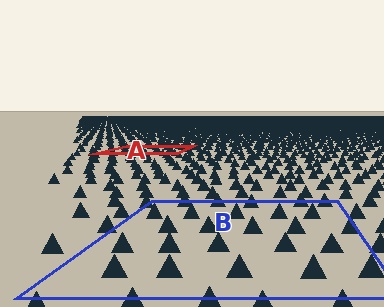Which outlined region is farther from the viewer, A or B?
Region A is farther from the viewer — the texture elements inside it appear smaller and more densely packed.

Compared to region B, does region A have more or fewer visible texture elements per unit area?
Region A has more texture elements per unit area — they are packed more densely because it is farther away.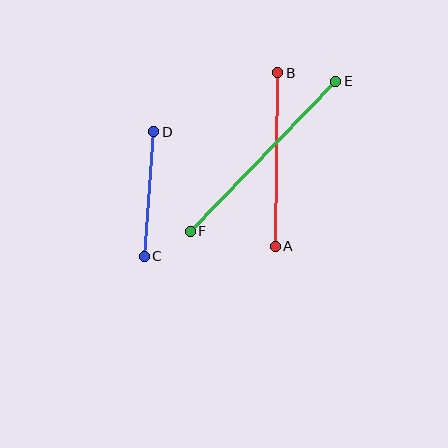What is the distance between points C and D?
The distance is approximately 125 pixels.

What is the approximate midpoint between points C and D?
The midpoint is at approximately (149, 194) pixels.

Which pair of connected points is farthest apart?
Points E and F are farthest apart.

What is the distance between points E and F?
The distance is approximately 209 pixels.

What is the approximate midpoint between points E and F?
The midpoint is at approximately (263, 156) pixels.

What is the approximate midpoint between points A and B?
The midpoint is at approximately (277, 159) pixels.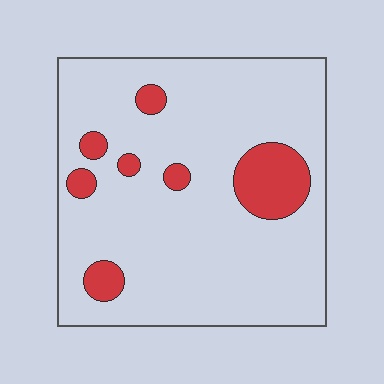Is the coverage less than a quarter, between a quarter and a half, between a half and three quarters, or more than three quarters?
Less than a quarter.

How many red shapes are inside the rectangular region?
7.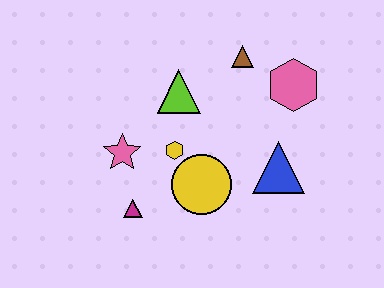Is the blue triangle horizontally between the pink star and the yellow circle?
No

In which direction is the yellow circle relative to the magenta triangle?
The yellow circle is to the right of the magenta triangle.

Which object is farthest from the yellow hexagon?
The pink hexagon is farthest from the yellow hexagon.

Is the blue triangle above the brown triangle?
No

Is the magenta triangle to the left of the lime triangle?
Yes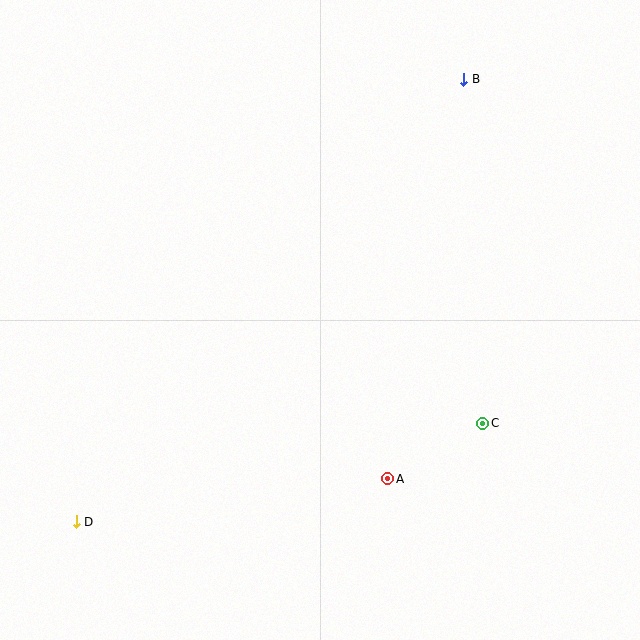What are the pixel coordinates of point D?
Point D is at (76, 522).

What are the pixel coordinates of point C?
Point C is at (483, 423).